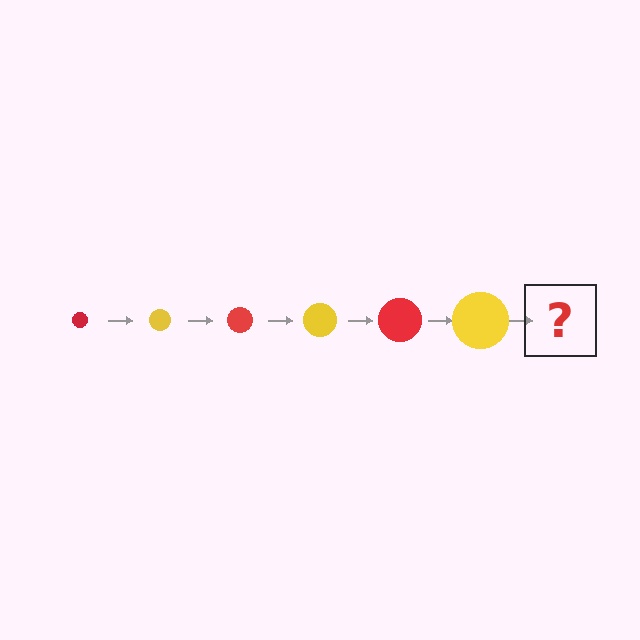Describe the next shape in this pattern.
It should be a red circle, larger than the previous one.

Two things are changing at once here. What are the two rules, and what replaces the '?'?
The two rules are that the circle grows larger each step and the color cycles through red and yellow. The '?' should be a red circle, larger than the previous one.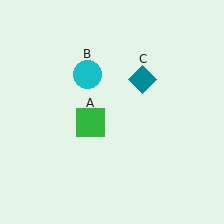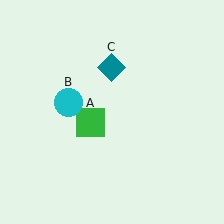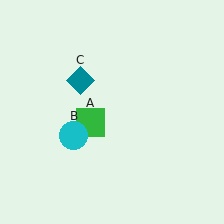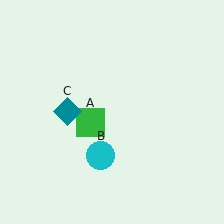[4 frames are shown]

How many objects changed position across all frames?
2 objects changed position: cyan circle (object B), teal diamond (object C).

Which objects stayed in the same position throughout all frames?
Green square (object A) remained stationary.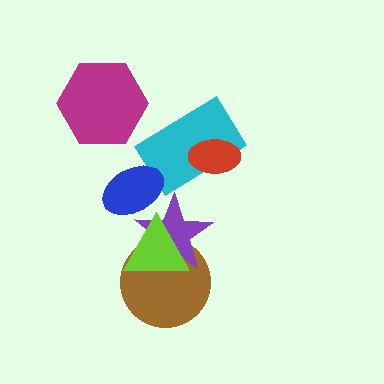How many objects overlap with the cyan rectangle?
1 object overlaps with the cyan rectangle.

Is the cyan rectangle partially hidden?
Yes, it is partially covered by another shape.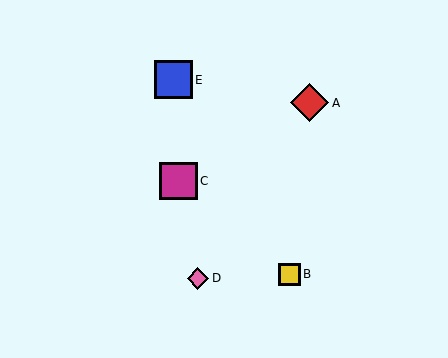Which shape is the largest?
The blue square (labeled E) is the largest.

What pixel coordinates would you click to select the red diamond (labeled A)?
Click at (310, 103) to select the red diamond A.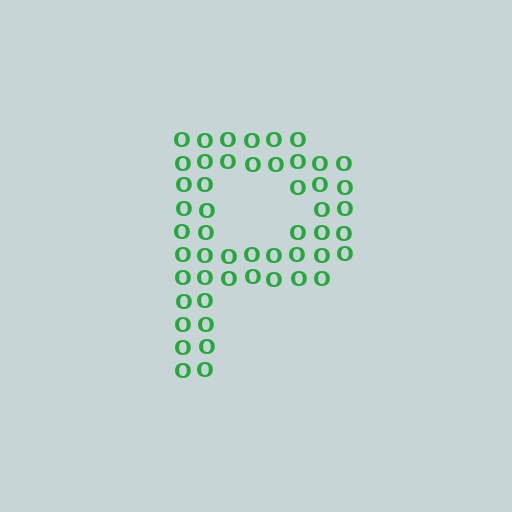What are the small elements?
The small elements are letter O's.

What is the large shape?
The large shape is the letter P.